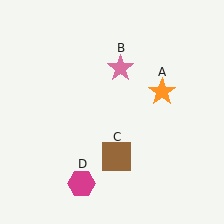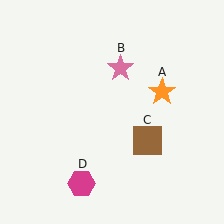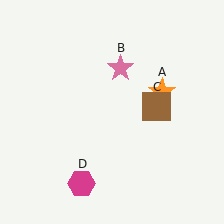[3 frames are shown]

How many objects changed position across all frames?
1 object changed position: brown square (object C).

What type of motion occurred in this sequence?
The brown square (object C) rotated counterclockwise around the center of the scene.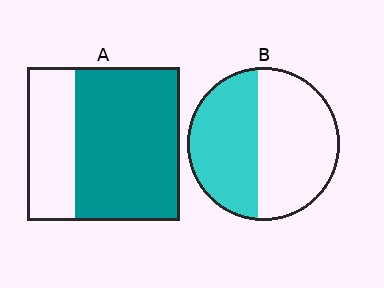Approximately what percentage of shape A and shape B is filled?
A is approximately 70% and B is approximately 45%.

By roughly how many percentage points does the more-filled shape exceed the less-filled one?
By roughly 25 percentage points (A over B).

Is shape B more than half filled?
No.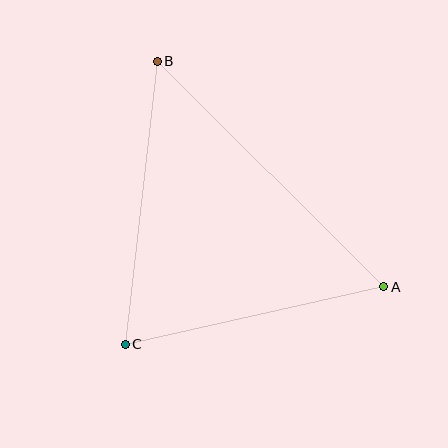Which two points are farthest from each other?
Points A and B are farthest from each other.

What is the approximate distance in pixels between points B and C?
The distance between B and C is approximately 285 pixels.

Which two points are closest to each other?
Points A and C are closest to each other.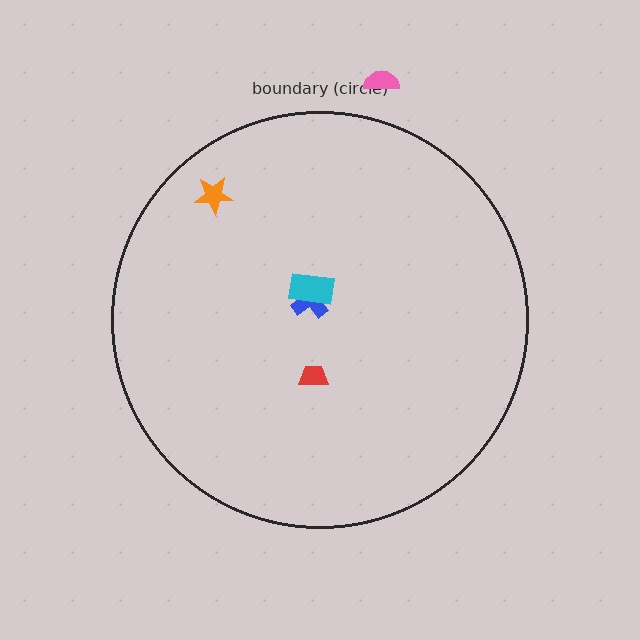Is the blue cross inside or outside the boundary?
Inside.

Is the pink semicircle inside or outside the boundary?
Outside.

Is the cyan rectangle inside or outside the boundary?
Inside.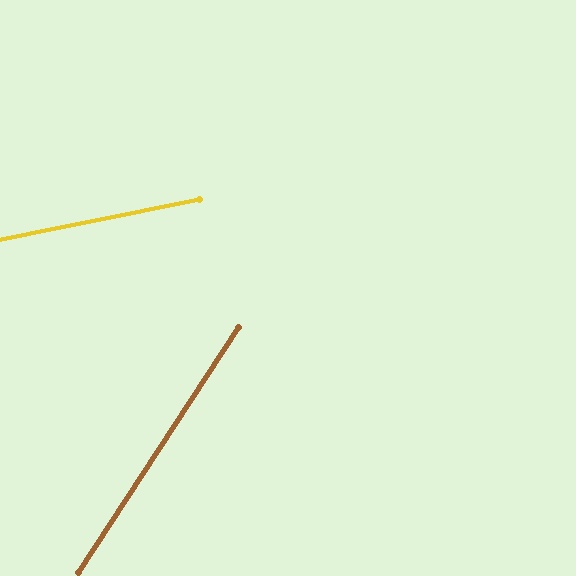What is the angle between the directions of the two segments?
Approximately 45 degrees.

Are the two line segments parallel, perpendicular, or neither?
Neither parallel nor perpendicular — they differ by about 45°.